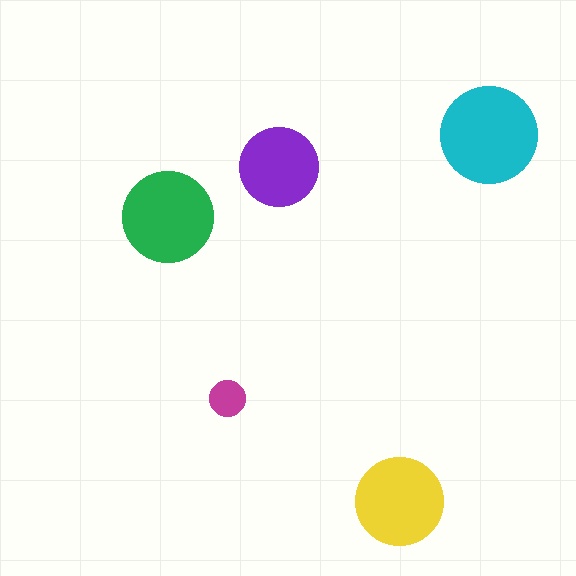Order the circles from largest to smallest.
the cyan one, the green one, the yellow one, the purple one, the magenta one.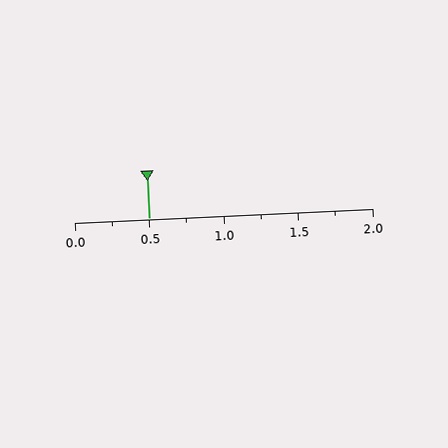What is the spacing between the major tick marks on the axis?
The major ticks are spaced 0.5 apart.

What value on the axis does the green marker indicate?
The marker indicates approximately 0.5.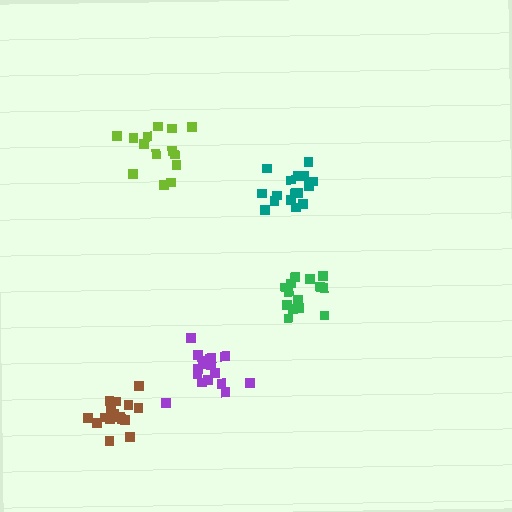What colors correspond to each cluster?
The clusters are colored: teal, purple, lime, brown, green.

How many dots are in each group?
Group 1: 16 dots, Group 2: 17 dots, Group 3: 14 dots, Group 4: 16 dots, Group 5: 14 dots (77 total).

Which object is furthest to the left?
The brown cluster is leftmost.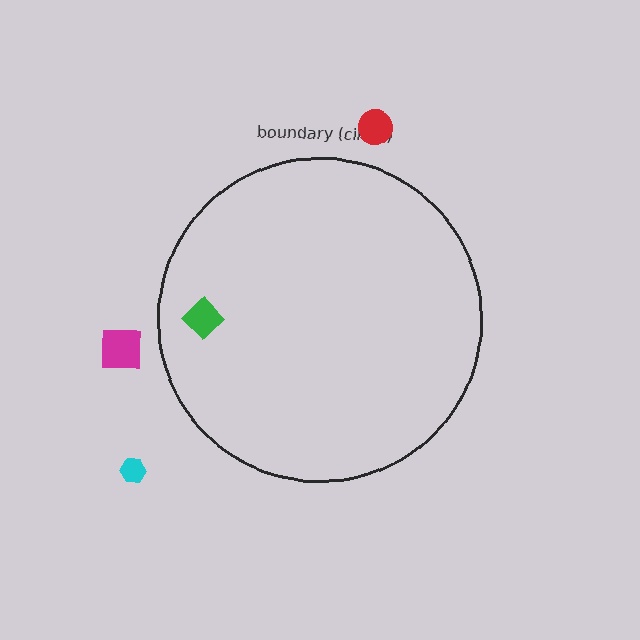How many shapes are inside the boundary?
1 inside, 3 outside.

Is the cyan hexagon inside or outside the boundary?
Outside.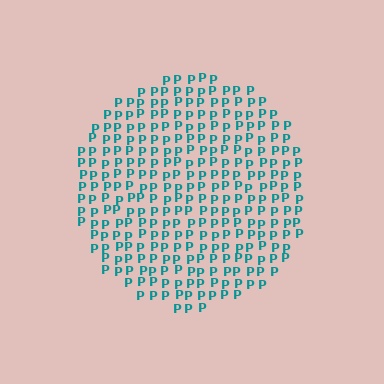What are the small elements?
The small elements are letter P's.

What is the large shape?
The large shape is a circle.